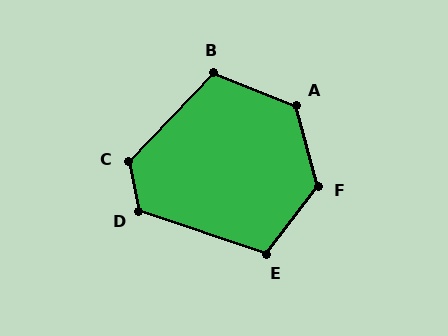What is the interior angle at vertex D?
Approximately 120 degrees (obtuse).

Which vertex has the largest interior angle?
F, at approximately 128 degrees.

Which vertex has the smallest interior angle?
E, at approximately 109 degrees.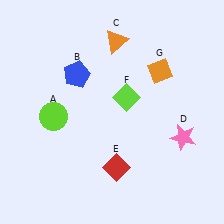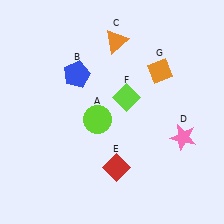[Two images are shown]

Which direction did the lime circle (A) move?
The lime circle (A) moved right.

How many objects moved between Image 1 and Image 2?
1 object moved between the two images.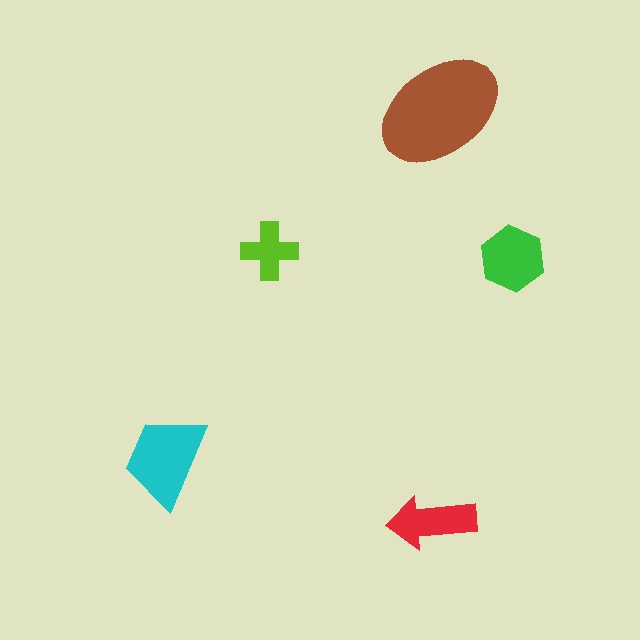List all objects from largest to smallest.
The brown ellipse, the cyan trapezoid, the green hexagon, the red arrow, the lime cross.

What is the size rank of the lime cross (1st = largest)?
5th.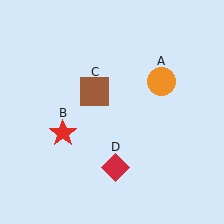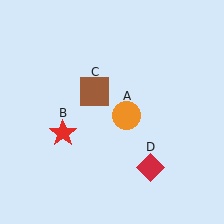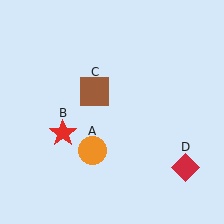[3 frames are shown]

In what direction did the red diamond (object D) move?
The red diamond (object D) moved right.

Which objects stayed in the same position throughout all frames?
Red star (object B) and brown square (object C) remained stationary.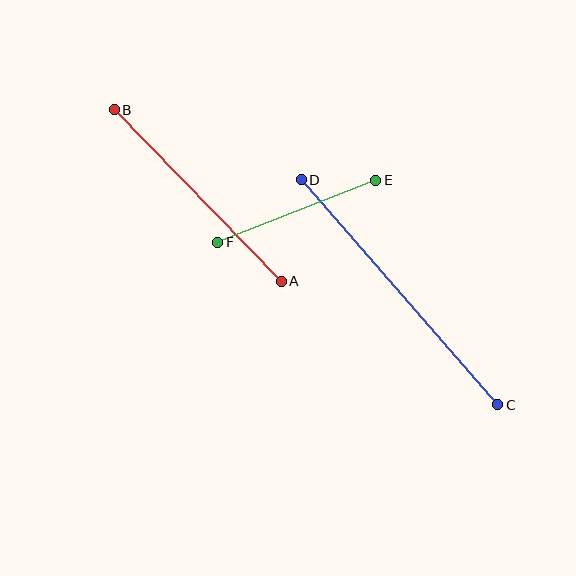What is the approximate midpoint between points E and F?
The midpoint is at approximately (297, 211) pixels.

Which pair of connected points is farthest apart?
Points C and D are farthest apart.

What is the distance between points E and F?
The distance is approximately 169 pixels.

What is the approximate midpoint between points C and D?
The midpoint is at approximately (399, 292) pixels.